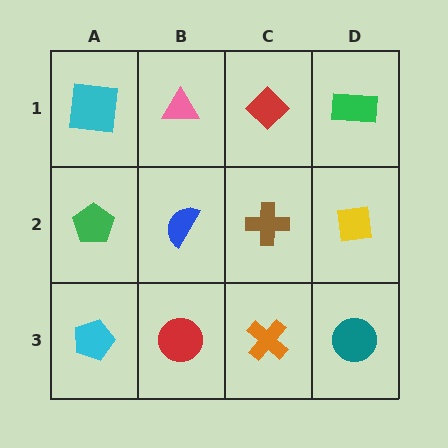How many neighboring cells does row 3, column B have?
3.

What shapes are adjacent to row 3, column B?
A blue semicircle (row 2, column B), a cyan pentagon (row 3, column A), an orange cross (row 3, column C).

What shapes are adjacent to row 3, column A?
A green pentagon (row 2, column A), a red circle (row 3, column B).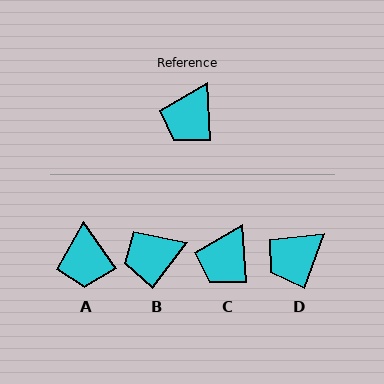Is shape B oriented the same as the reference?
No, it is off by about 41 degrees.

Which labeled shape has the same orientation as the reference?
C.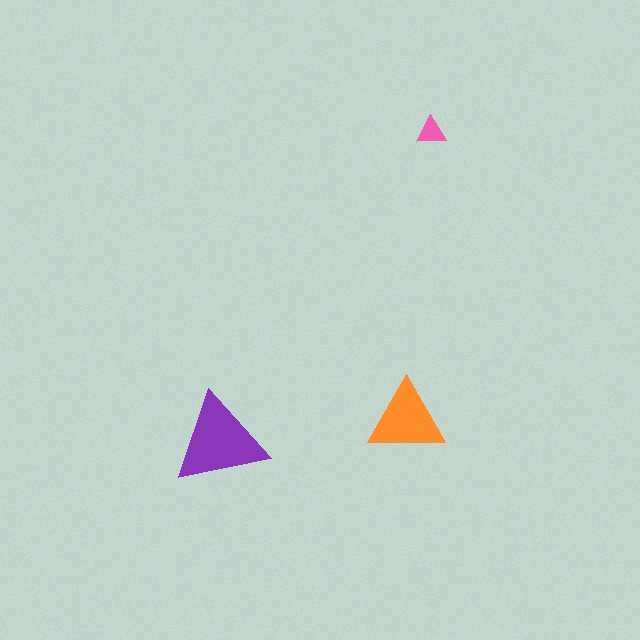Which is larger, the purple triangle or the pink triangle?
The purple one.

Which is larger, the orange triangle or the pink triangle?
The orange one.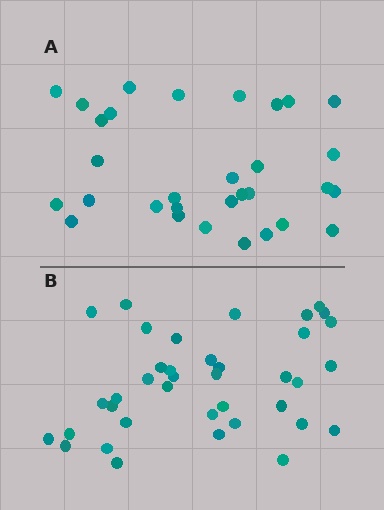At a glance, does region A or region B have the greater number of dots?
Region B (the bottom region) has more dots.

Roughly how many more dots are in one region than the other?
Region B has roughly 8 or so more dots than region A.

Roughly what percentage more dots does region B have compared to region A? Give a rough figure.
About 25% more.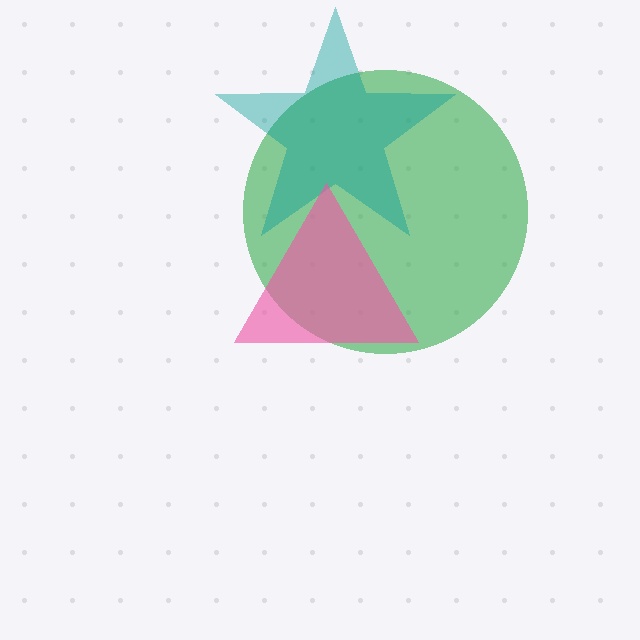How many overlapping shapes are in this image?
There are 3 overlapping shapes in the image.